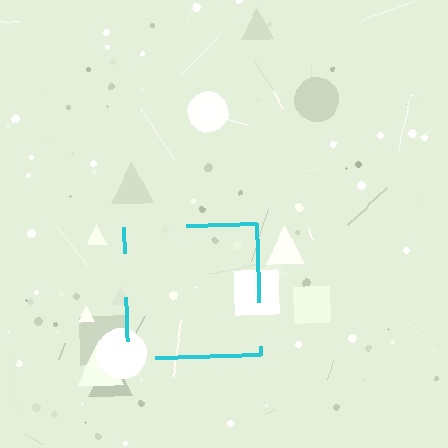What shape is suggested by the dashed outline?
The dashed outline suggests a square.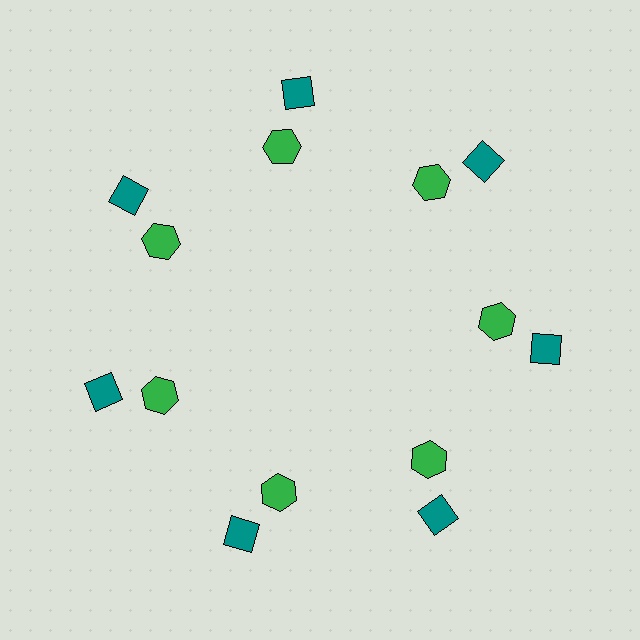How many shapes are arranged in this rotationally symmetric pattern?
There are 14 shapes, arranged in 7 groups of 2.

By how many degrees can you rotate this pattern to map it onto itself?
The pattern maps onto itself every 51 degrees of rotation.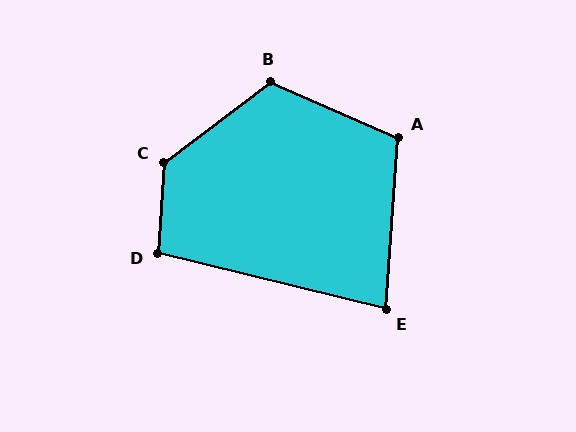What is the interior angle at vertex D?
Approximately 100 degrees (obtuse).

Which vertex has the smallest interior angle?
E, at approximately 80 degrees.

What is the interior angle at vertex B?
Approximately 119 degrees (obtuse).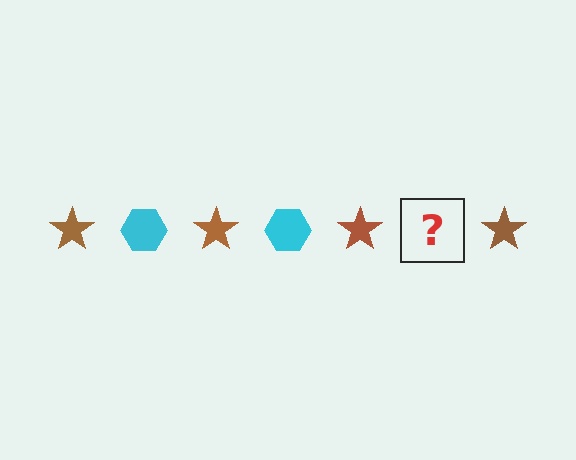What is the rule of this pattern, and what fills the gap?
The rule is that the pattern alternates between brown star and cyan hexagon. The gap should be filled with a cyan hexagon.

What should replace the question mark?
The question mark should be replaced with a cyan hexagon.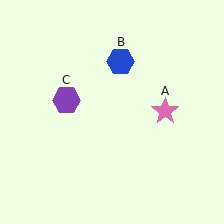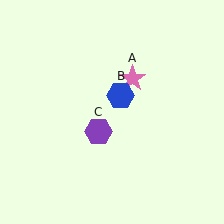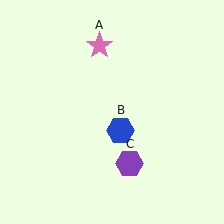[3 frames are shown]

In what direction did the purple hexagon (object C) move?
The purple hexagon (object C) moved down and to the right.